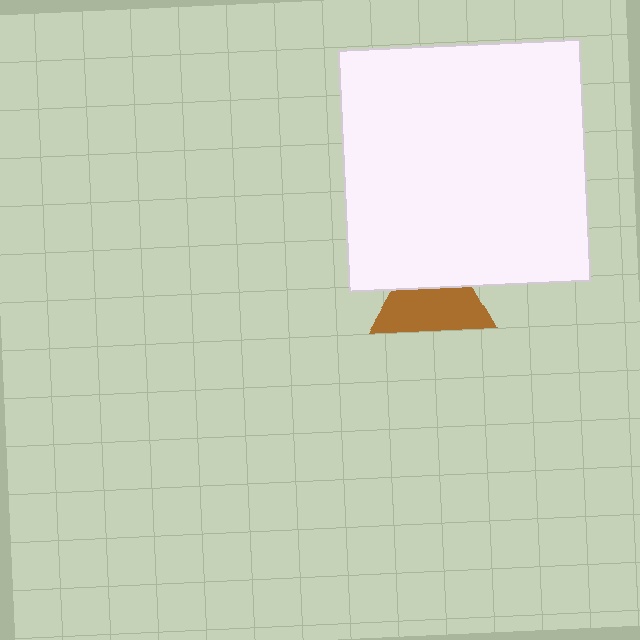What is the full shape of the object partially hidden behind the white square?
The partially hidden object is a brown triangle.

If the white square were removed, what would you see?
You would see the complete brown triangle.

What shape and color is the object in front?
The object in front is a white square.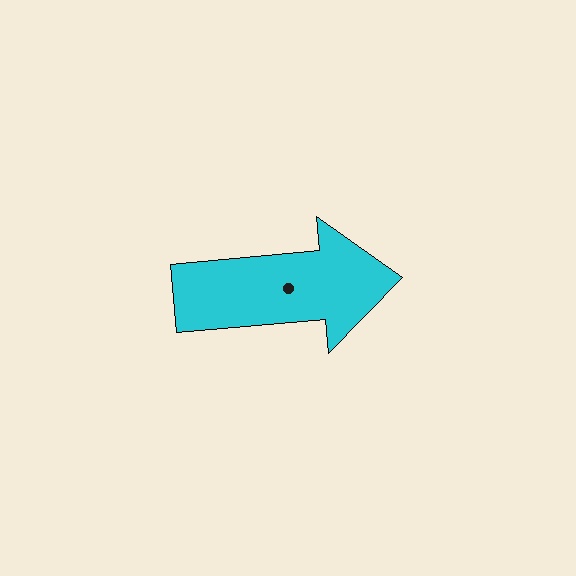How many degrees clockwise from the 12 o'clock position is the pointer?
Approximately 85 degrees.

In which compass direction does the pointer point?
East.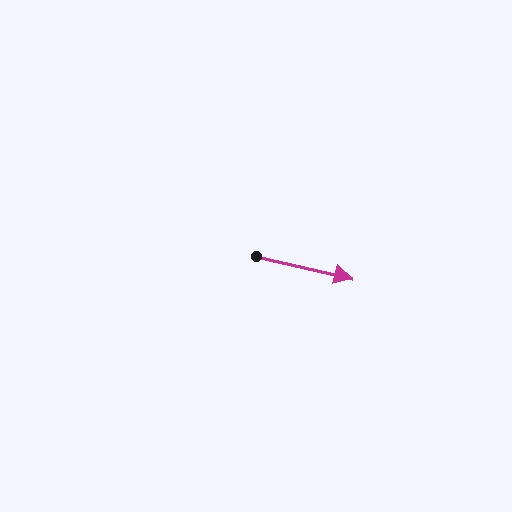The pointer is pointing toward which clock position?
Roughly 3 o'clock.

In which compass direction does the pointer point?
East.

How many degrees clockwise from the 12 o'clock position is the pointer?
Approximately 103 degrees.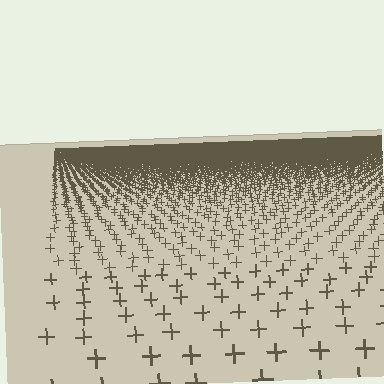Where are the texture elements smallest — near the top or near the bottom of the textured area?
Near the top.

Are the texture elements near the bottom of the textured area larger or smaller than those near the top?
Larger. Near the bottom, elements are closer to the viewer and appear at a bigger on-screen size.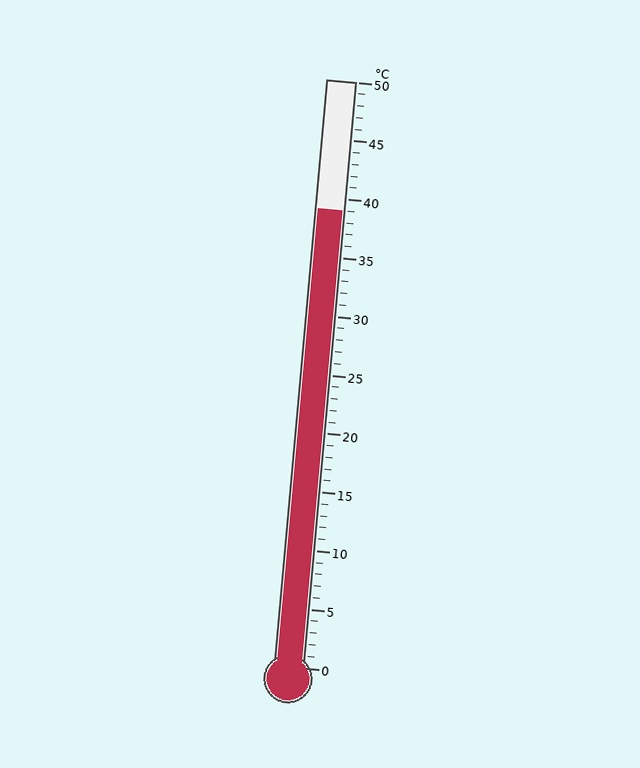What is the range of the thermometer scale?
The thermometer scale ranges from 0°C to 50°C.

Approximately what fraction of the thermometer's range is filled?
The thermometer is filled to approximately 80% of its range.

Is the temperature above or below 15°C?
The temperature is above 15°C.